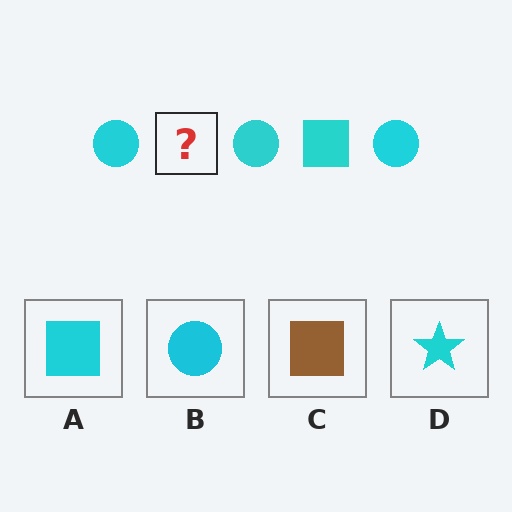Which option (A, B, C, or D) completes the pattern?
A.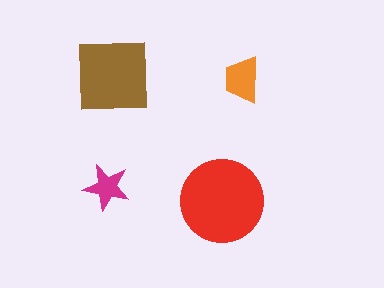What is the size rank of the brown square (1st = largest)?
2nd.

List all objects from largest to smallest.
The red circle, the brown square, the orange trapezoid, the magenta star.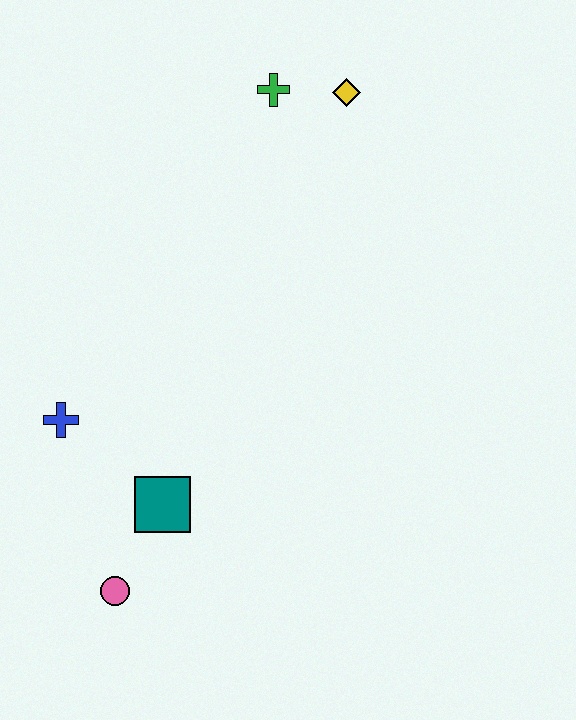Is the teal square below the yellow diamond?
Yes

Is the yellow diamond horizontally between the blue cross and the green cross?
No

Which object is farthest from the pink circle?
The yellow diamond is farthest from the pink circle.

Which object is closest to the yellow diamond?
The green cross is closest to the yellow diamond.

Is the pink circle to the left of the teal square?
Yes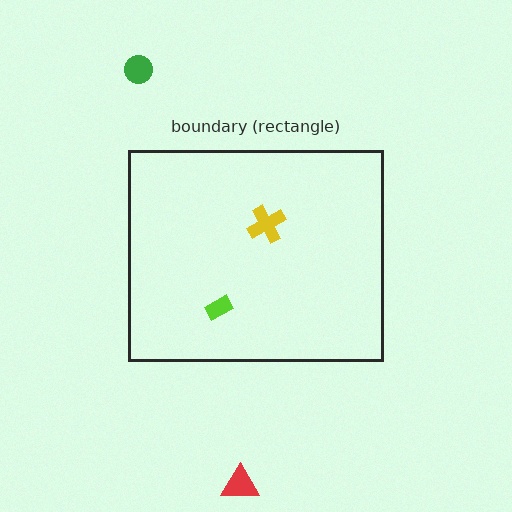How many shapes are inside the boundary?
2 inside, 2 outside.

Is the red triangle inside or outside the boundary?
Outside.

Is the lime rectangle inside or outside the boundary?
Inside.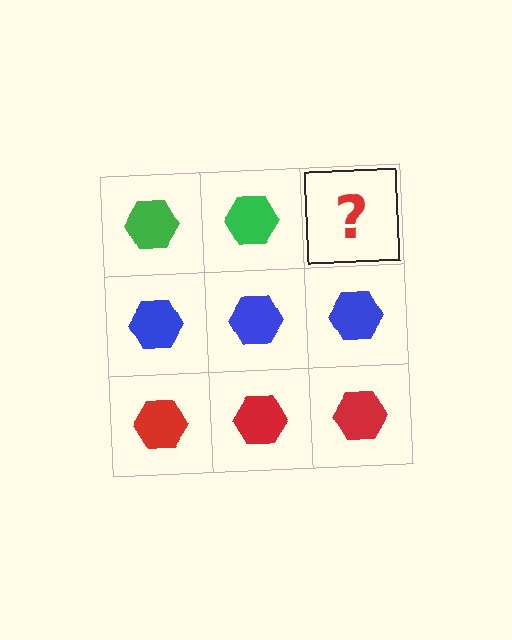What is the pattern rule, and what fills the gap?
The rule is that each row has a consistent color. The gap should be filled with a green hexagon.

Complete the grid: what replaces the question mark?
The question mark should be replaced with a green hexagon.